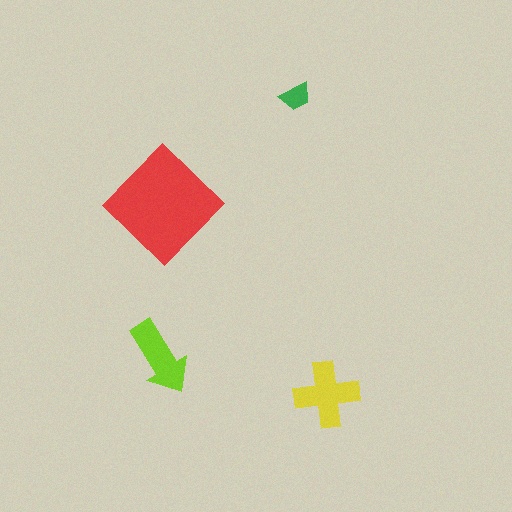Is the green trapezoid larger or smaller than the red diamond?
Smaller.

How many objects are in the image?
There are 4 objects in the image.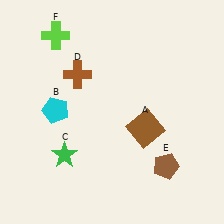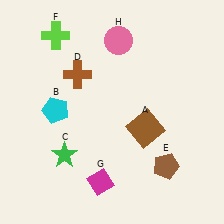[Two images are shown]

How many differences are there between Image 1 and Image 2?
There are 2 differences between the two images.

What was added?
A magenta diamond (G), a pink circle (H) were added in Image 2.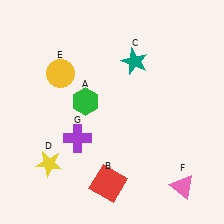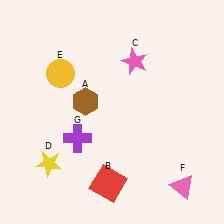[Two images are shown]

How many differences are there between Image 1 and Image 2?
There are 2 differences between the two images.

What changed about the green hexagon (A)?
In Image 1, A is green. In Image 2, it changed to brown.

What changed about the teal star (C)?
In Image 1, C is teal. In Image 2, it changed to pink.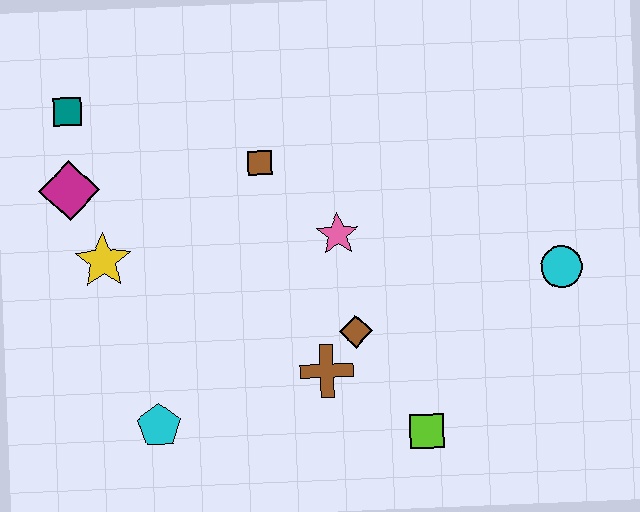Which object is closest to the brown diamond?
The brown cross is closest to the brown diamond.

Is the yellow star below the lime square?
No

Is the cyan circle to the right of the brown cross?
Yes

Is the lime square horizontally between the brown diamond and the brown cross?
No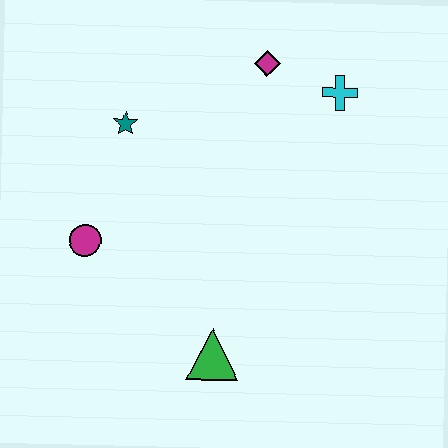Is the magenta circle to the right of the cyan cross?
No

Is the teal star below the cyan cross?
Yes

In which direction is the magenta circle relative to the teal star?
The magenta circle is below the teal star.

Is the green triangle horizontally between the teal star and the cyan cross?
Yes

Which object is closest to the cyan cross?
The magenta diamond is closest to the cyan cross.